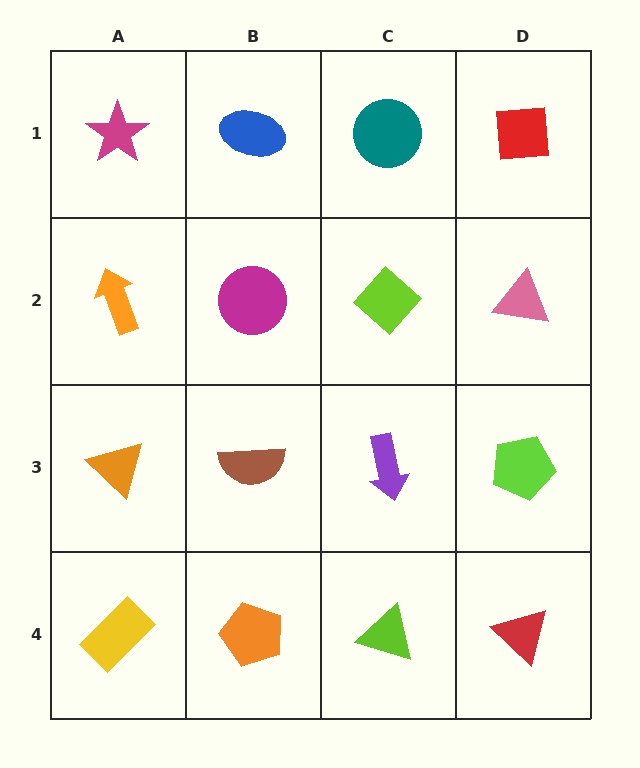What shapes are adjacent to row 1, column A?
An orange arrow (row 2, column A), a blue ellipse (row 1, column B).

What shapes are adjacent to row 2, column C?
A teal circle (row 1, column C), a purple arrow (row 3, column C), a magenta circle (row 2, column B), a pink triangle (row 2, column D).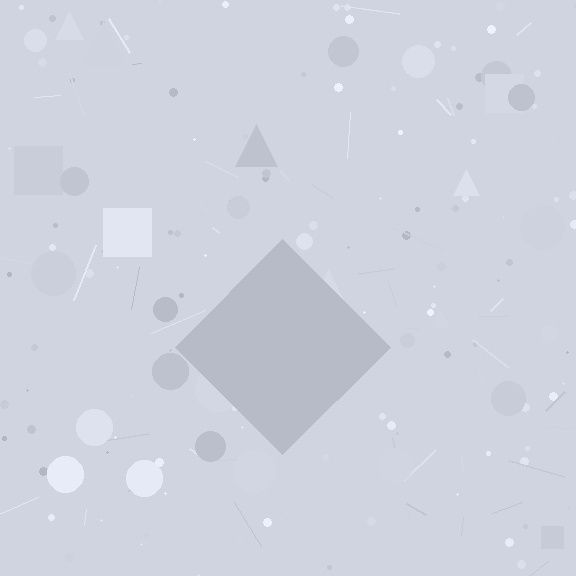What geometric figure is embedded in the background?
A diamond is embedded in the background.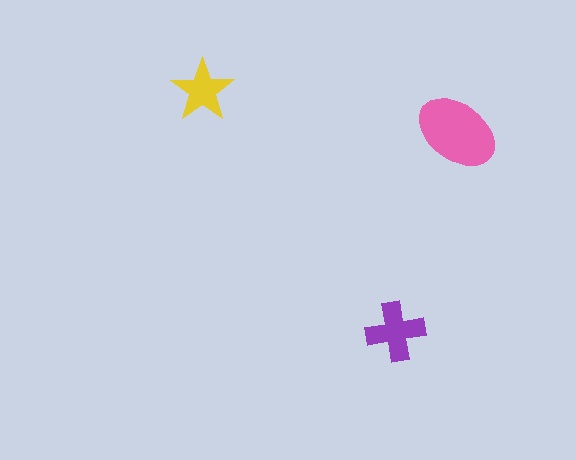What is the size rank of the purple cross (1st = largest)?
2nd.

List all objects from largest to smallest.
The pink ellipse, the purple cross, the yellow star.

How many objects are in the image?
There are 3 objects in the image.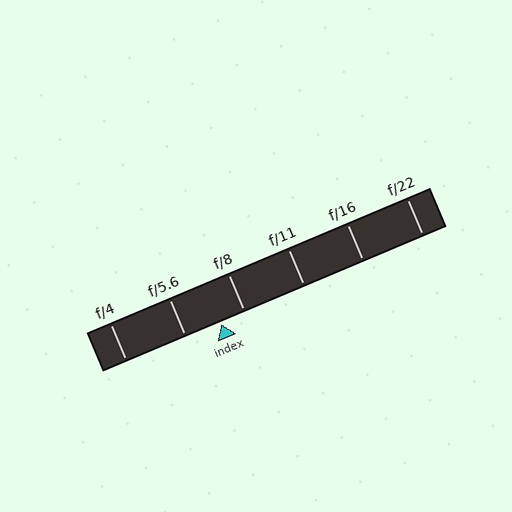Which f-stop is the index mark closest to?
The index mark is closest to f/8.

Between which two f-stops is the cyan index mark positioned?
The index mark is between f/5.6 and f/8.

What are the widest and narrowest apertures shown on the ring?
The widest aperture shown is f/4 and the narrowest is f/22.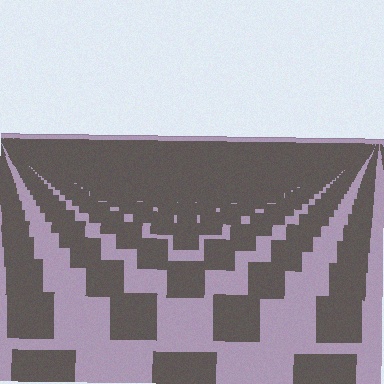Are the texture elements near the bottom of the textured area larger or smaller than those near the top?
Larger. Near the bottom, elements are closer to the viewer and appear at a bigger on-screen size.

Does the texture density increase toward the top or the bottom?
Density increases toward the top.